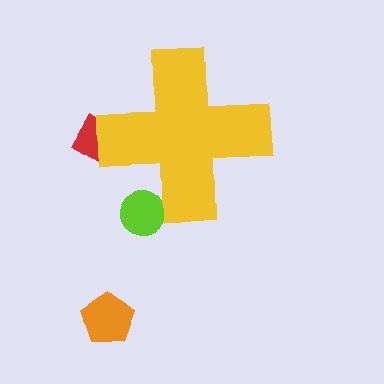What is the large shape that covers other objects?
A yellow cross.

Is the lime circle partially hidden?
Yes, the lime circle is partially hidden behind the yellow cross.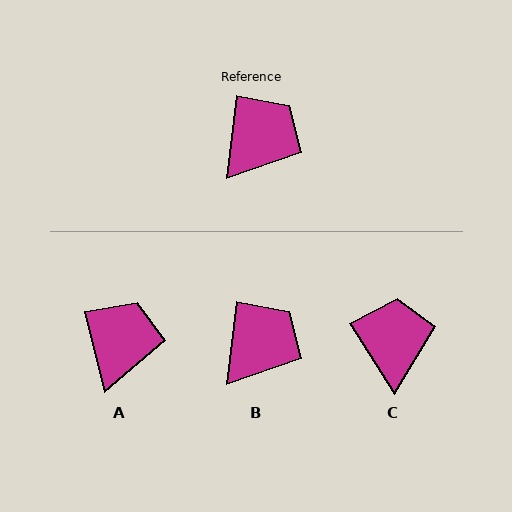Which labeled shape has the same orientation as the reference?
B.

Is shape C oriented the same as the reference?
No, it is off by about 39 degrees.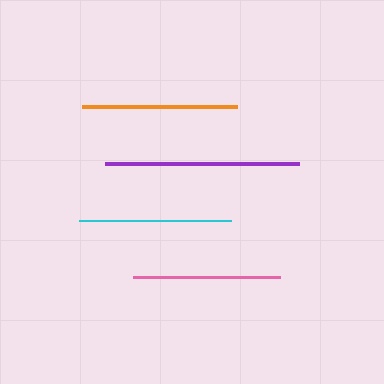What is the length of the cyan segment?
The cyan segment is approximately 153 pixels long.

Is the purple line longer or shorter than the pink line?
The purple line is longer than the pink line.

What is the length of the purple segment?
The purple segment is approximately 194 pixels long.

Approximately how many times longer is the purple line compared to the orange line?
The purple line is approximately 1.3 times the length of the orange line.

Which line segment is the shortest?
The pink line is the shortest at approximately 146 pixels.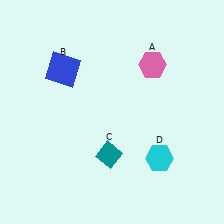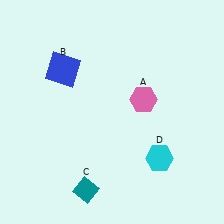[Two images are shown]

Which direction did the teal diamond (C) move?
The teal diamond (C) moved down.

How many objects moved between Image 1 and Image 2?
2 objects moved between the two images.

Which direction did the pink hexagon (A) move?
The pink hexagon (A) moved down.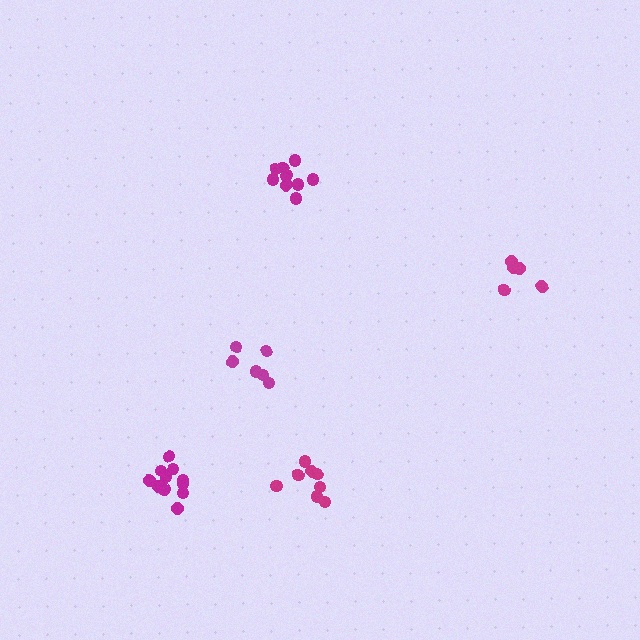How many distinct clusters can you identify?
There are 5 distinct clusters.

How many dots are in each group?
Group 1: 5 dots, Group 2: 8 dots, Group 3: 6 dots, Group 4: 9 dots, Group 5: 11 dots (39 total).